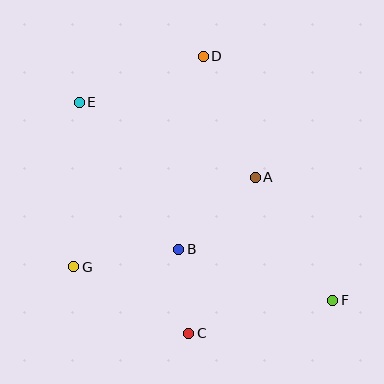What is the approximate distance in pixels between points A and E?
The distance between A and E is approximately 191 pixels.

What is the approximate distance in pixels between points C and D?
The distance between C and D is approximately 278 pixels.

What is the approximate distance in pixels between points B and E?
The distance between B and E is approximately 178 pixels.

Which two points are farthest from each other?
Points E and F are farthest from each other.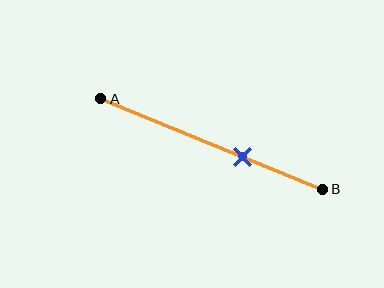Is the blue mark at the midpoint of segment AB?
No, the mark is at about 65% from A, not at the 50% midpoint.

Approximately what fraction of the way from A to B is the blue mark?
The blue mark is approximately 65% of the way from A to B.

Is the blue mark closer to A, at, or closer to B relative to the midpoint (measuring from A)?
The blue mark is closer to point B than the midpoint of segment AB.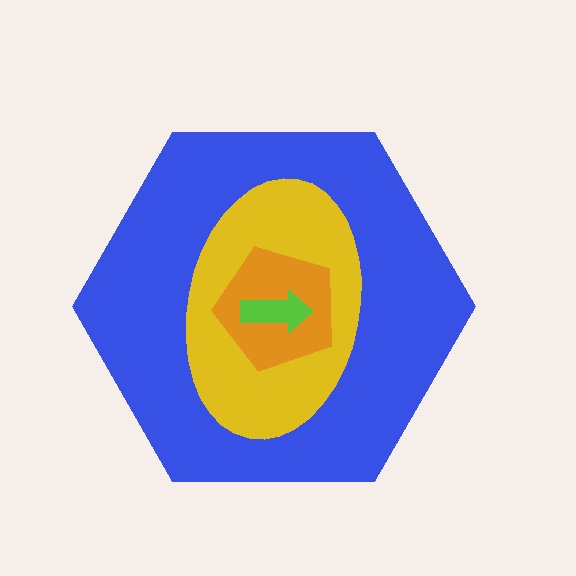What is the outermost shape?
The blue hexagon.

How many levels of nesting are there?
4.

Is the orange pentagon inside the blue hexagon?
Yes.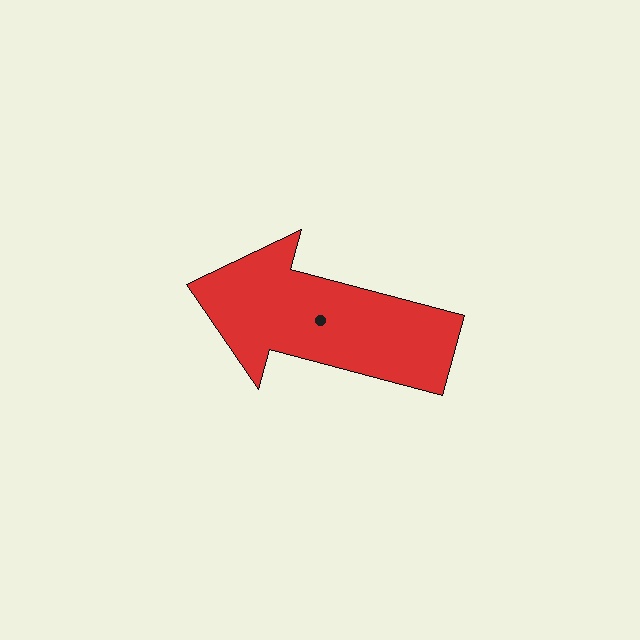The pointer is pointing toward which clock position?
Roughly 9 o'clock.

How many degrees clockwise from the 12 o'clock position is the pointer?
Approximately 285 degrees.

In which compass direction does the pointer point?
West.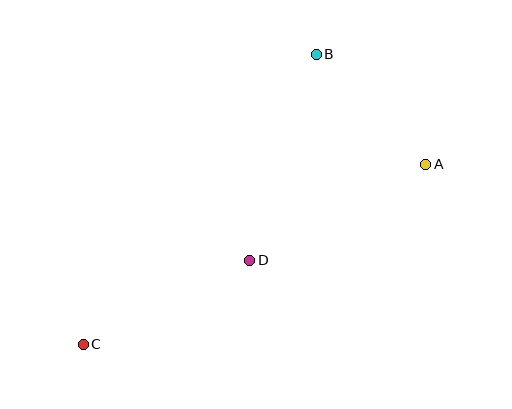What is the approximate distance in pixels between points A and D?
The distance between A and D is approximately 201 pixels.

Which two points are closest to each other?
Points A and B are closest to each other.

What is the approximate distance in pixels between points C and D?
The distance between C and D is approximately 187 pixels.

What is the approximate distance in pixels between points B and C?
The distance between B and C is approximately 372 pixels.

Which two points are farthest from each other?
Points A and C are farthest from each other.